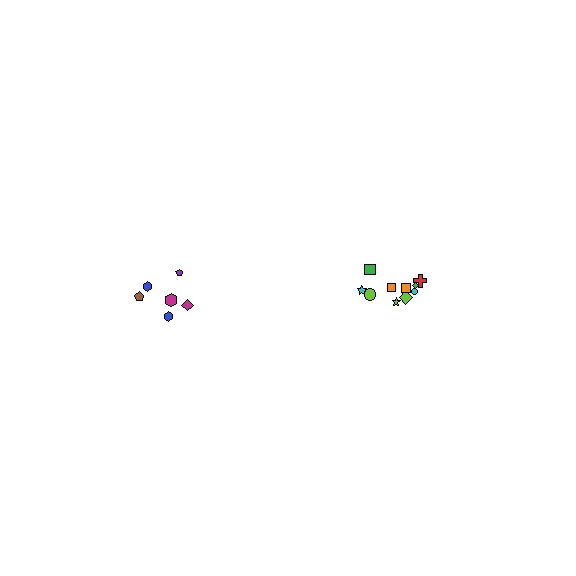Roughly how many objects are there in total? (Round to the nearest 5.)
Roughly 15 objects in total.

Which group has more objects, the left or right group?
The right group.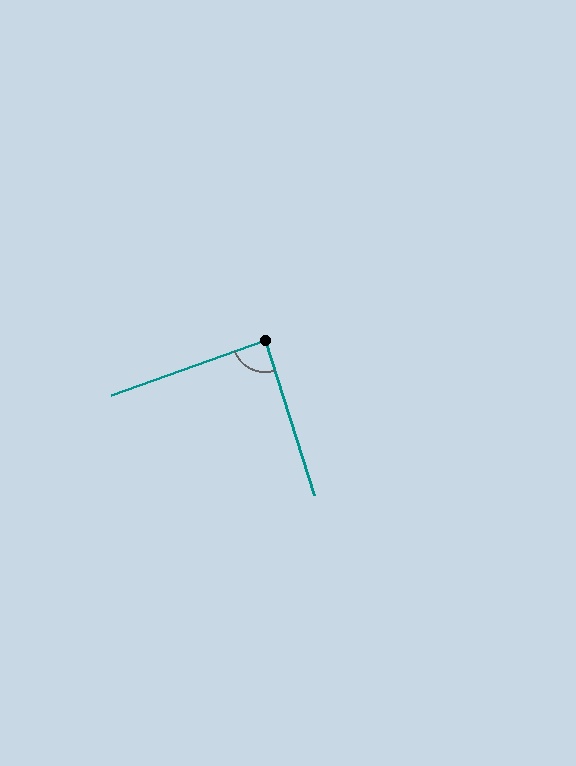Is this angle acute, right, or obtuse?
It is approximately a right angle.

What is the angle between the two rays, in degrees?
Approximately 88 degrees.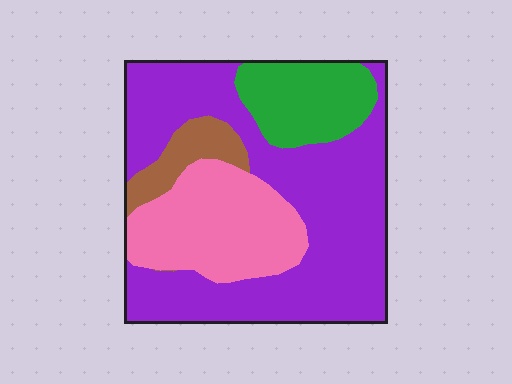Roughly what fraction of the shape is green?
Green takes up about one eighth (1/8) of the shape.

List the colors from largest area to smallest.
From largest to smallest: purple, pink, green, brown.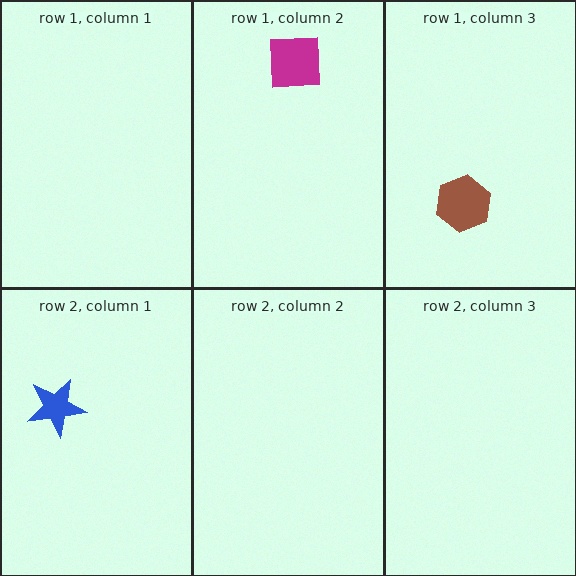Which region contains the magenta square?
The row 1, column 2 region.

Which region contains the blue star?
The row 2, column 1 region.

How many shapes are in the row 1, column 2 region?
1.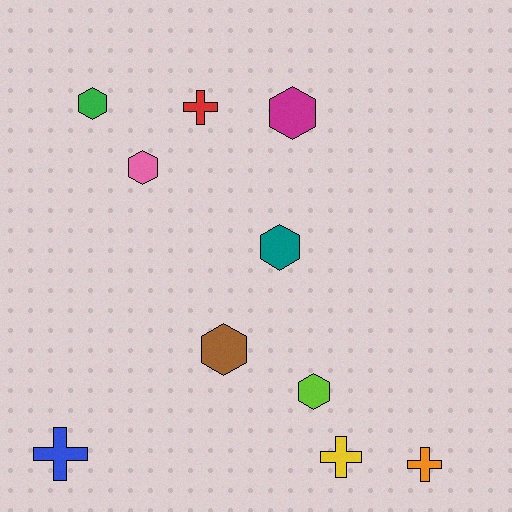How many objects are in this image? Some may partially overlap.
There are 10 objects.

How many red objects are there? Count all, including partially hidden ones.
There is 1 red object.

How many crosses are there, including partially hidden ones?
There are 4 crosses.